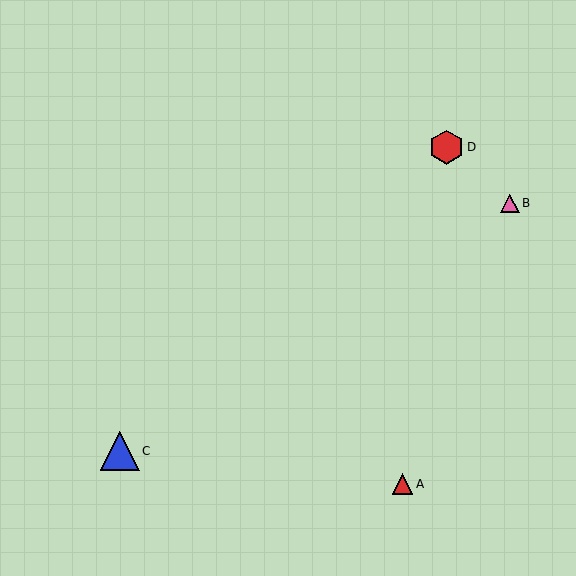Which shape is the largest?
The blue triangle (labeled C) is the largest.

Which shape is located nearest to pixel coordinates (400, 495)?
The red triangle (labeled A) at (402, 484) is nearest to that location.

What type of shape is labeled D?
Shape D is a red hexagon.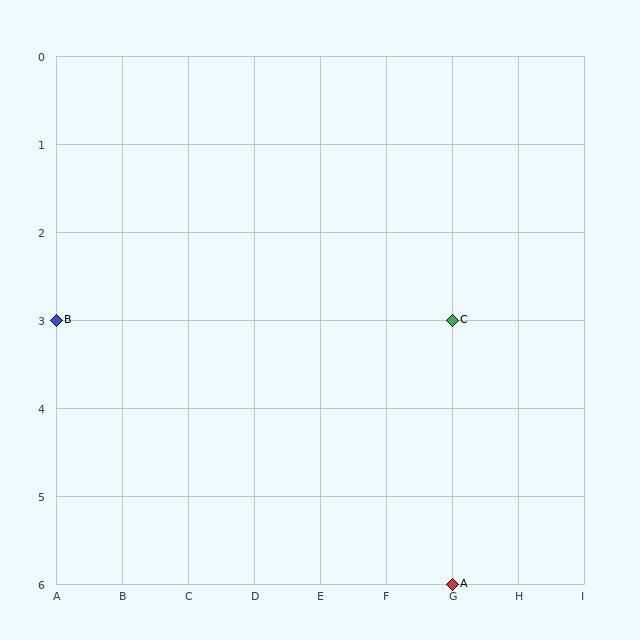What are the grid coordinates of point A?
Point A is at grid coordinates (G, 6).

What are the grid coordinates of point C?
Point C is at grid coordinates (G, 3).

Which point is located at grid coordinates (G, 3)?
Point C is at (G, 3).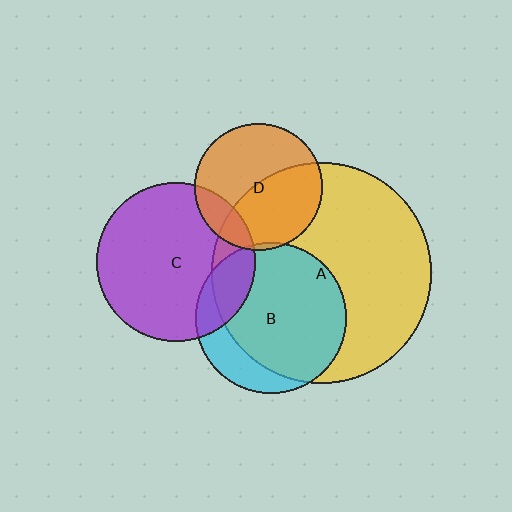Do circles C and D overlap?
Yes.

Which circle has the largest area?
Circle A (yellow).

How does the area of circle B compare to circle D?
Approximately 1.4 times.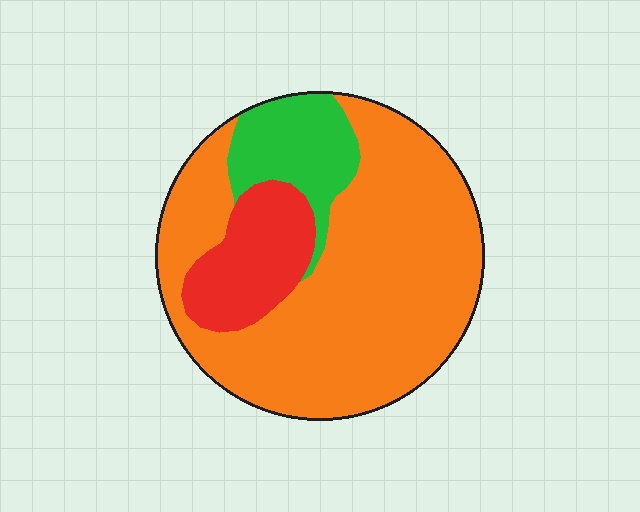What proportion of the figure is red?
Red takes up about one sixth (1/6) of the figure.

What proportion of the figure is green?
Green covers roughly 15% of the figure.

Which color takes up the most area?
Orange, at roughly 70%.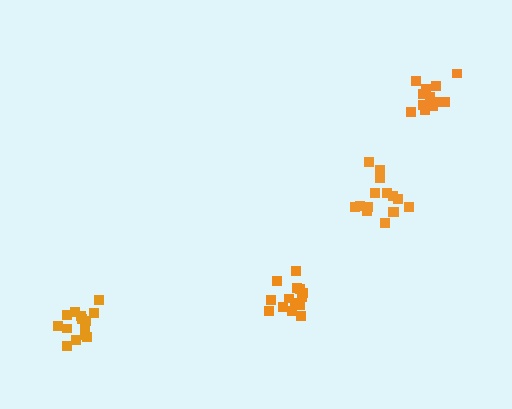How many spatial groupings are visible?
There are 4 spatial groupings.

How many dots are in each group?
Group 1: 13 dots, Group 2: 14 dots, Group 3: 15 dots, Group 4: 15 dots (57 total).